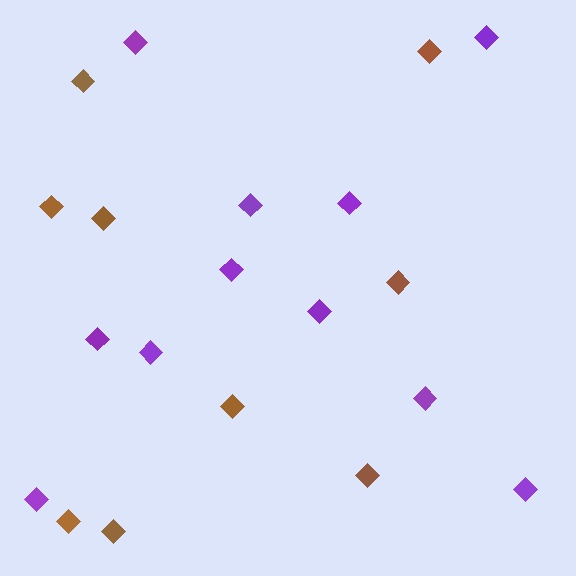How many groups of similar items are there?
There are 2 groups: one group of brown diamonds (9) and one group of purple diamonds (11).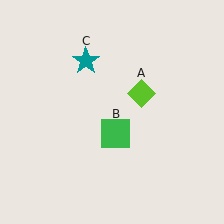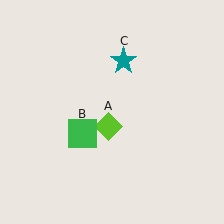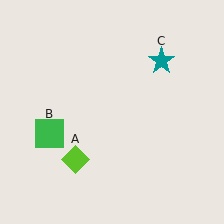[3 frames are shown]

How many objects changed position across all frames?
3 objects changed position: lime diamond (object A), green square (object B), teal star (object C).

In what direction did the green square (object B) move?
The green square (object B) moved left.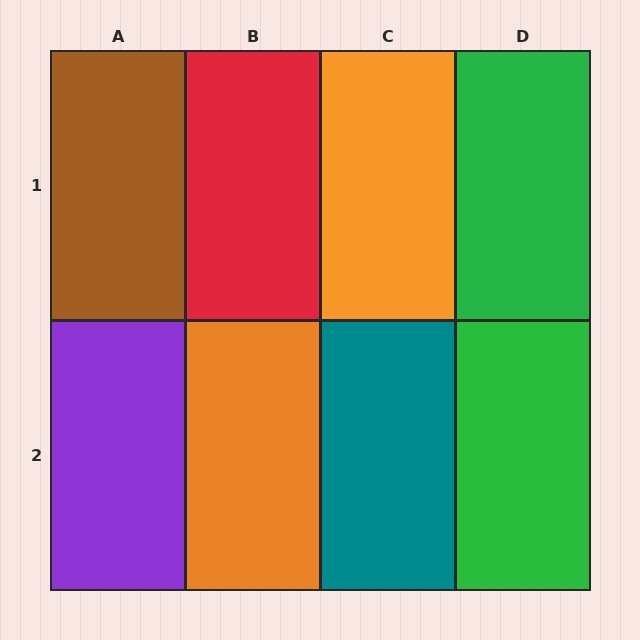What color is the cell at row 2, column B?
Orange.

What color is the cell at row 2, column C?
Teal.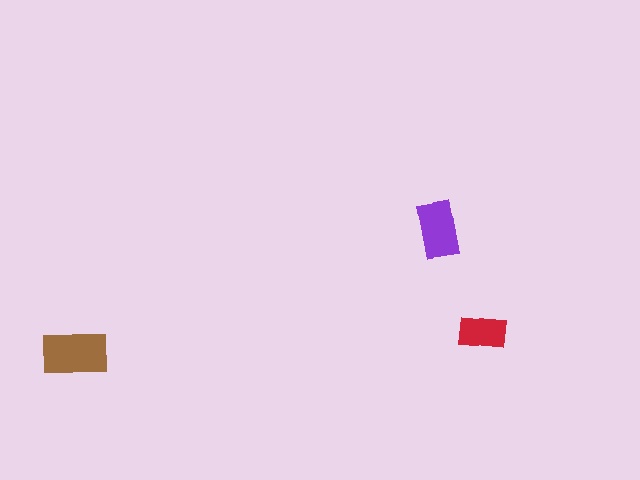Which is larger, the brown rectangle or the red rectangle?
The brown one.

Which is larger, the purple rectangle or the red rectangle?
The purple one.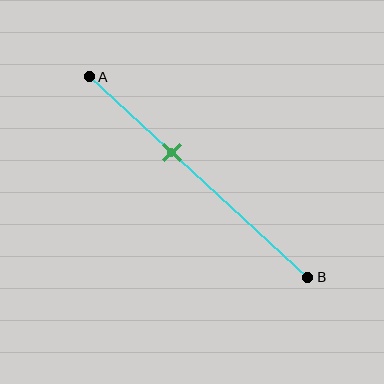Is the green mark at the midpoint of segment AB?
No, the mark is at about 40% from A, not at the 50% midpoint.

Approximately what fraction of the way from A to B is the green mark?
The green mark is approximately 40% of the way from A to B.